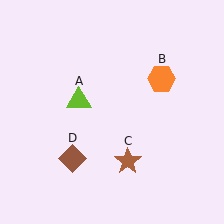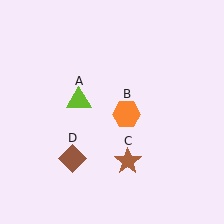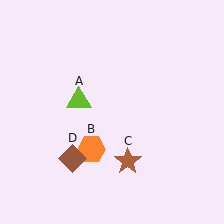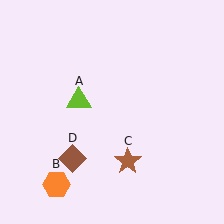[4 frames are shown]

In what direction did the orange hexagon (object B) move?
The orange hexagon (object B) moved down and to the left.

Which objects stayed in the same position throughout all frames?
Lime triangle (object A) and brown star (object C) and brown diamond (object D) remained stationary.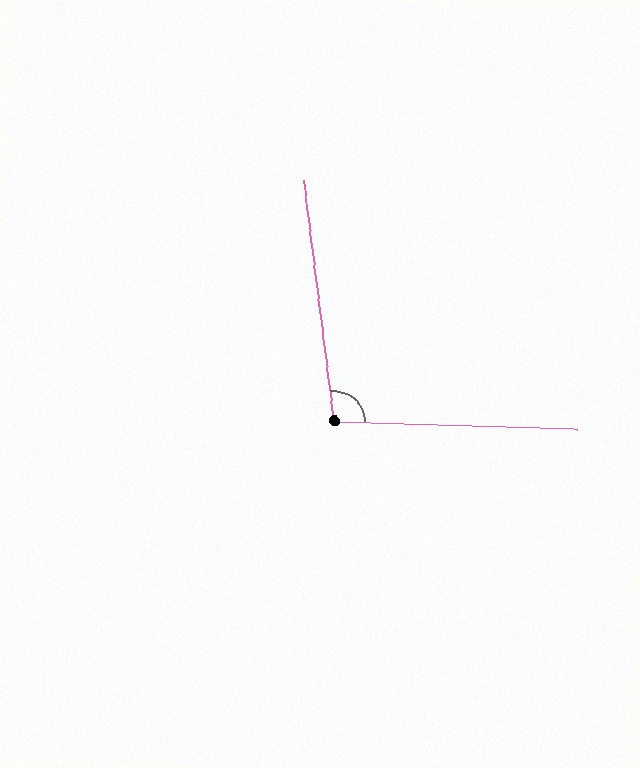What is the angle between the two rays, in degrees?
Approximately 99 degrees.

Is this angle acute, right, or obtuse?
It is obtuse.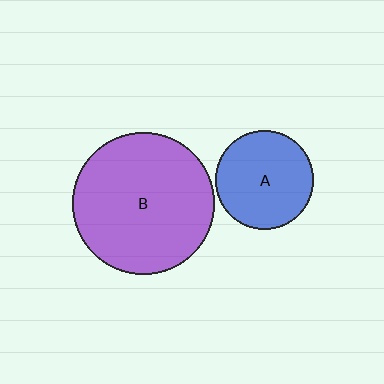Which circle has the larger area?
Circle B (purple).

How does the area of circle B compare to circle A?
Approximately 2.1 times.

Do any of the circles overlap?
No, none of the circles overlap.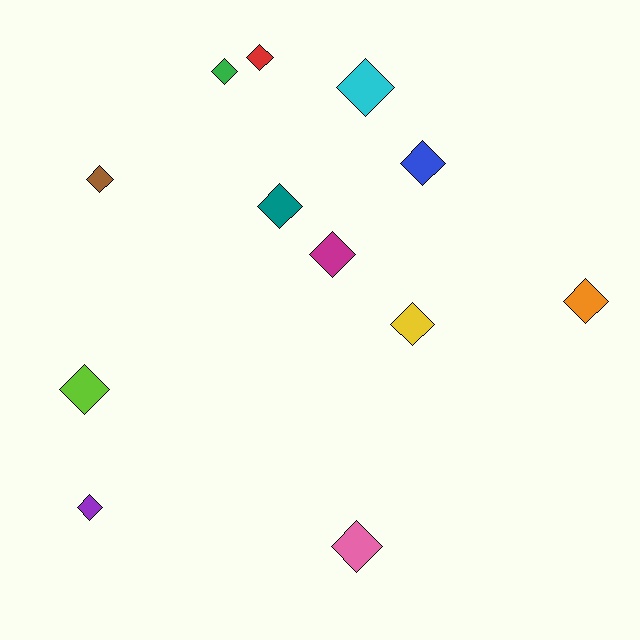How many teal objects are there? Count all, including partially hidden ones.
There is 1 teal object.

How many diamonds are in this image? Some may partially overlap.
There are 12 diamonds.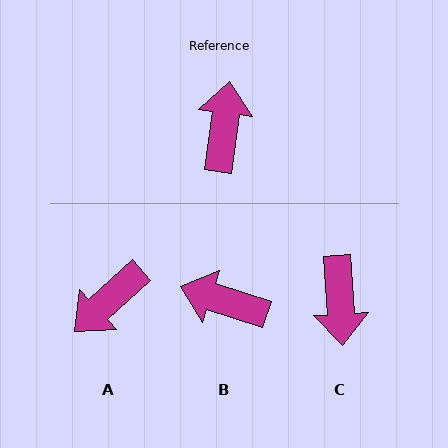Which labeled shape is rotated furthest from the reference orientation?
C, about 169 degrees away.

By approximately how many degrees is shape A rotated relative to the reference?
Approximately 140 degrees counter-clockwise.